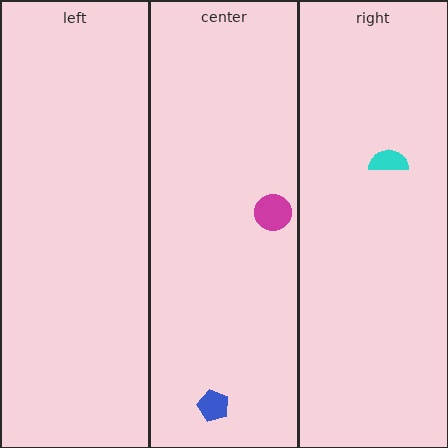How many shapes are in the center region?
2.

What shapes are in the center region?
The blue pentagon, the magenta circle.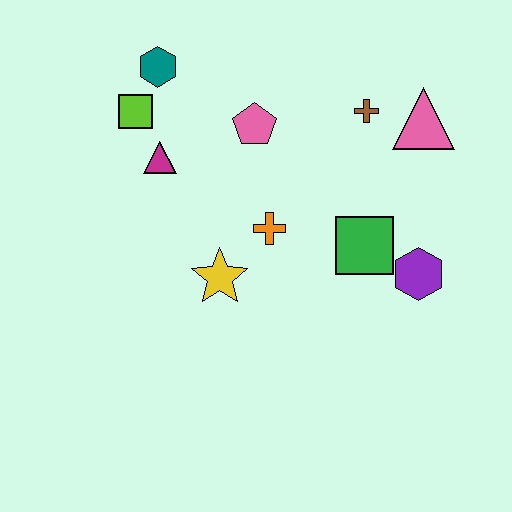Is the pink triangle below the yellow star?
No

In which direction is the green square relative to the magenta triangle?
The green square is to the right of the magenta triangle.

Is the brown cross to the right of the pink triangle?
No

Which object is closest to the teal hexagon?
The lime square is closest to the teal hexagon.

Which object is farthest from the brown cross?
The lime square is farthest from the brown cross.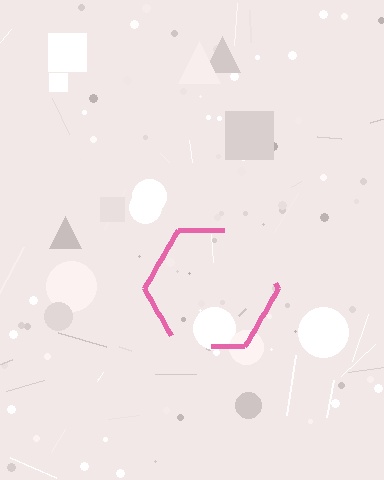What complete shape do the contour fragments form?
The contour fragments form a hexagon.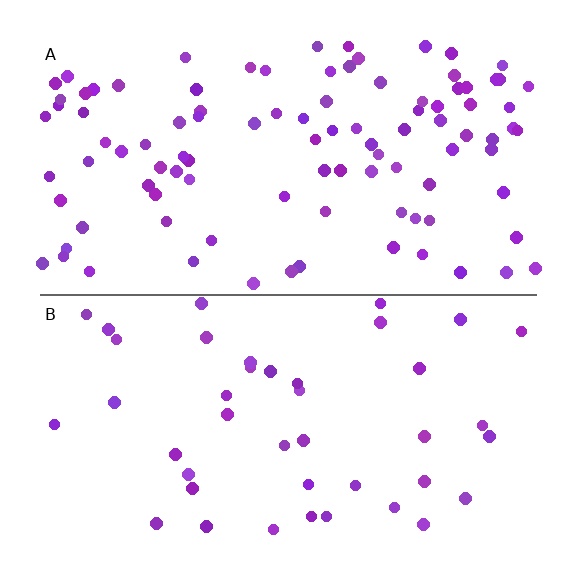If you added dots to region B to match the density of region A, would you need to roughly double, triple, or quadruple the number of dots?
Approximately double.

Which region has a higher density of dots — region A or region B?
A (the top).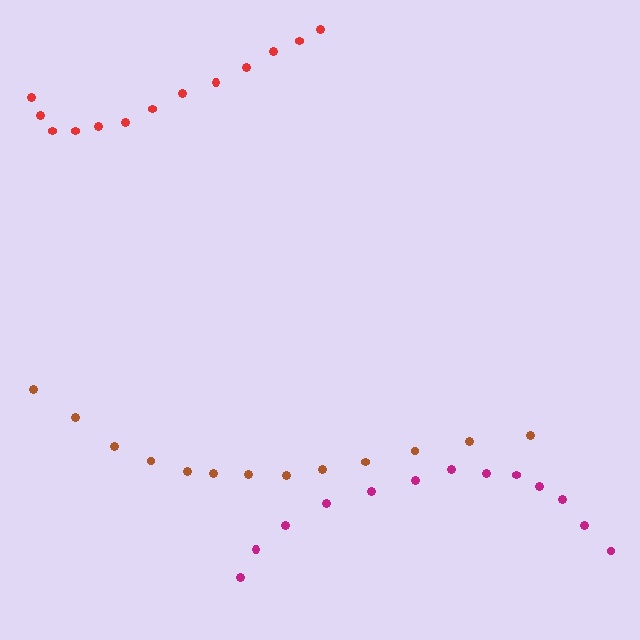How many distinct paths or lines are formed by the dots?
There are 3 distinct paths.